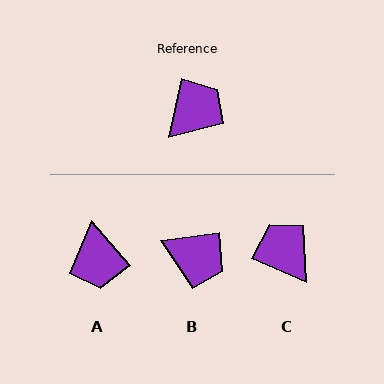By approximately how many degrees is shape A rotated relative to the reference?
Approximately 127 degrees clockwise.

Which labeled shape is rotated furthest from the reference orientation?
A, about 127 degrees away.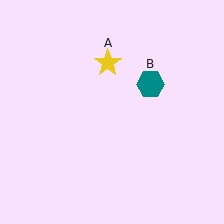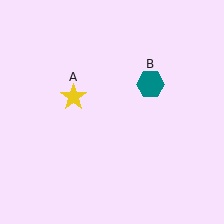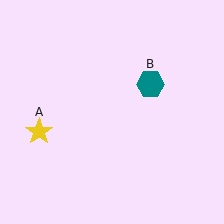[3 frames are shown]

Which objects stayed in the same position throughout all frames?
Teal hexagon (object B) remained stationary.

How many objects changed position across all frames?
1 object changed position: yellow star (object A).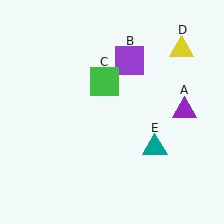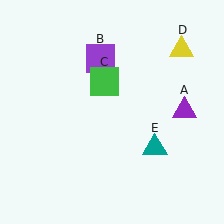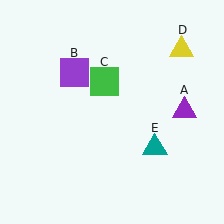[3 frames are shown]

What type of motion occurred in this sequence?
The purple square (object B) rotated counterclockwise around the center of the scene.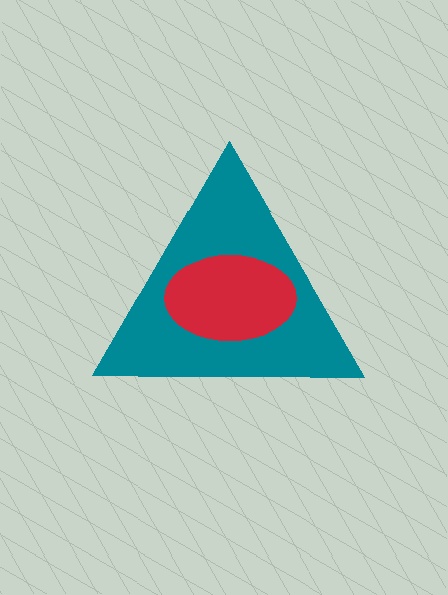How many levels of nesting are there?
2.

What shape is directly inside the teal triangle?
The red ellipse.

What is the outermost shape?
The teal triangle.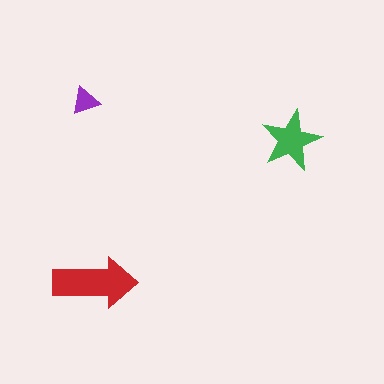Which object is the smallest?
The purple triangle.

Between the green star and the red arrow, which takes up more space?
The red arrow.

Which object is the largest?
The red arrow.